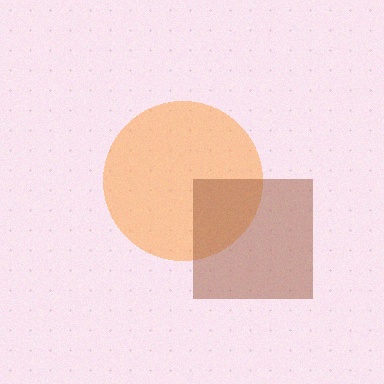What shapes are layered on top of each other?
The layered shapes are: an orange circle, a brown square.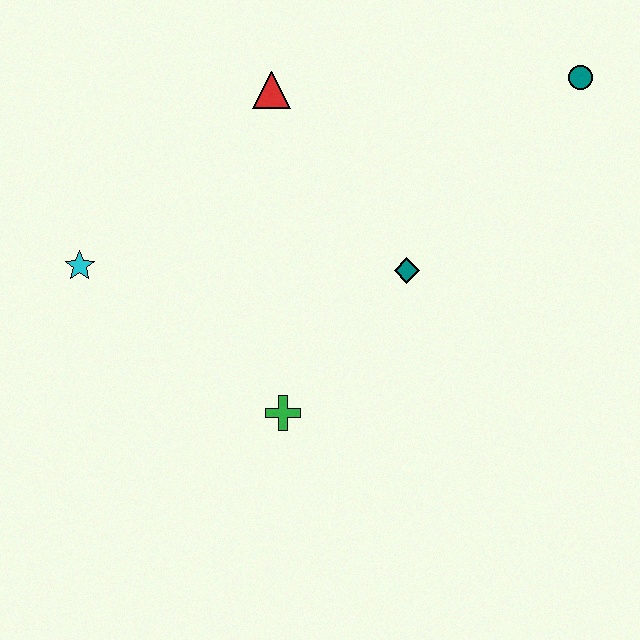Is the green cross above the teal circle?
No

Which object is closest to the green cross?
The teal diamond is closest to the green cross.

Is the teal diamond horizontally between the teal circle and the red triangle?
Yes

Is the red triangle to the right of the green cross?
No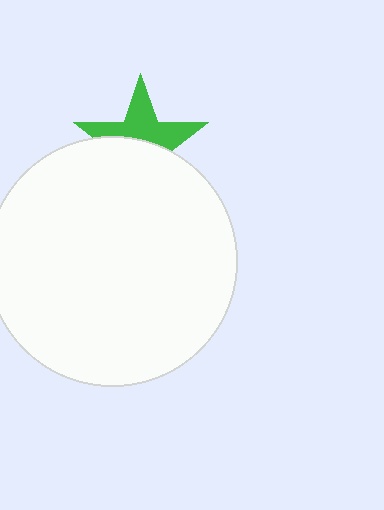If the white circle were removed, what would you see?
You would see the complete green star.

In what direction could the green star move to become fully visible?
The green star could move up. That would shift it out from behind the white circle entirely.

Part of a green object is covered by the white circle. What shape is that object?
It is a star.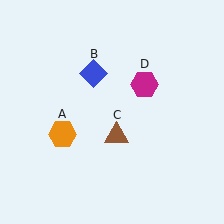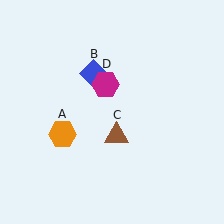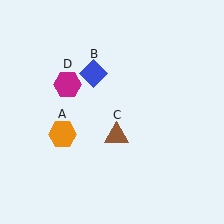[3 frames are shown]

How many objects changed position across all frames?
1 object changed position: magenta hexagon (object D).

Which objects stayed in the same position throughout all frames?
Orange hexagon (object A) and blue diamond (object B) and brown triangle (object C) remained stationary.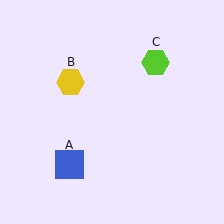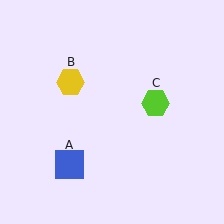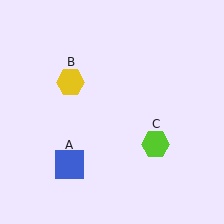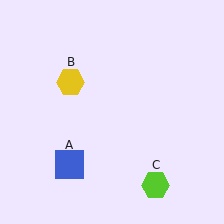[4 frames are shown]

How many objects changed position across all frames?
1 object changed position: lime hexagon (object C).